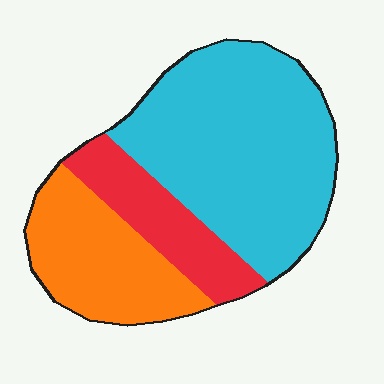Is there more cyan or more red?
Cyan.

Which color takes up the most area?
Cyan, at roughly 55%.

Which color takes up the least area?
Red, at roughly 20%.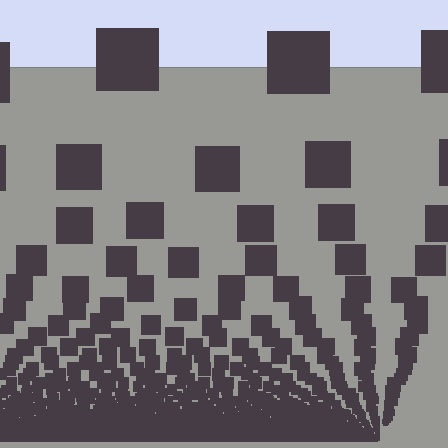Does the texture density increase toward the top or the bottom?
Density increases toward the bottom.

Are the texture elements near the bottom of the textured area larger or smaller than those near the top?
Smaller. The gradient is inverted — elements near the bottom are smaller and denser.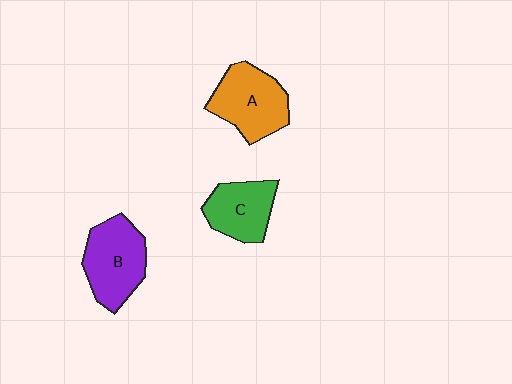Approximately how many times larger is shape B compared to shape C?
Approximately 1.3 times.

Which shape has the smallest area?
Shape C (green).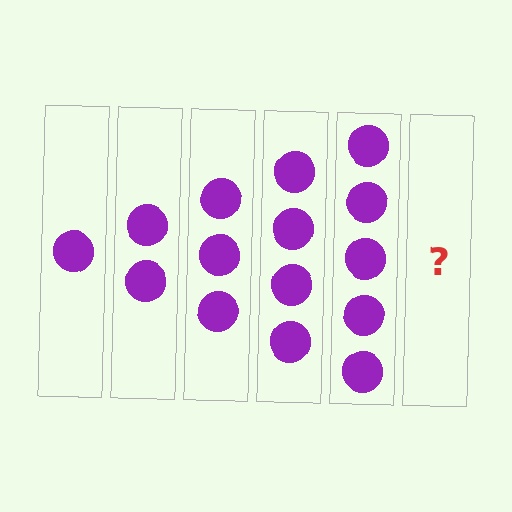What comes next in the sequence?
The next element should be 6 circles.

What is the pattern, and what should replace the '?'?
The pattern is that each step adds one more circle. The '?' should be 6 circles.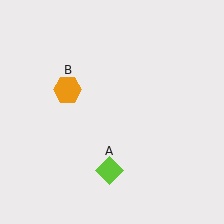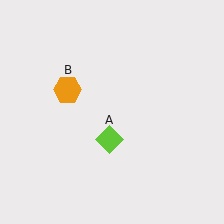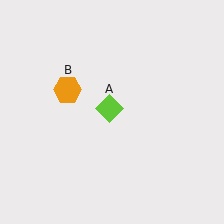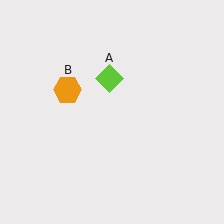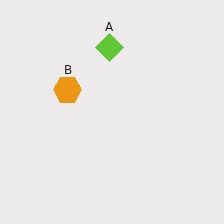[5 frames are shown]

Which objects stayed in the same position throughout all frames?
Orange hexagon (object B) remained stationary.